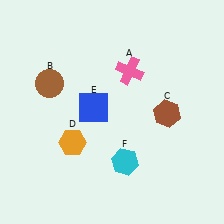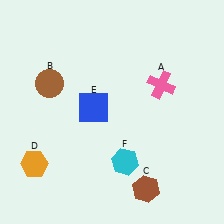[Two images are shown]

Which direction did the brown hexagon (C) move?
The brown hexagon (C) moved down.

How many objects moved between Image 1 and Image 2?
3 objects moved between the two images.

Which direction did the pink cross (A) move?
The pink cross (A) moved right.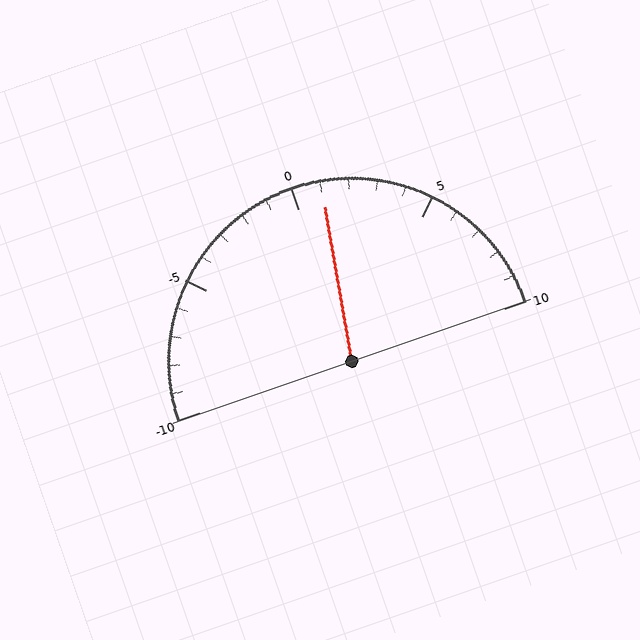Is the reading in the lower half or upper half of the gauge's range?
The reading is in the upper half of the range (-10 to 10).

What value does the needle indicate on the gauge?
The needle indicates approximately 1.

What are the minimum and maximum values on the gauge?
The gauge ranges from -10 to 10.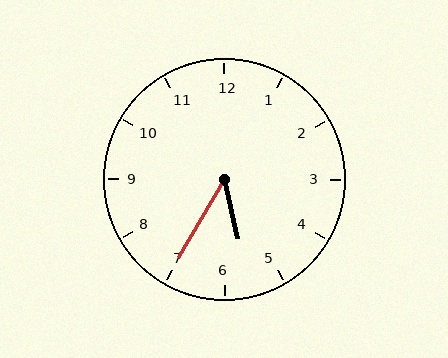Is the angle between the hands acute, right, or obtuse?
It is acute.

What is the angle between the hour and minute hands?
Approximately 42 degrees.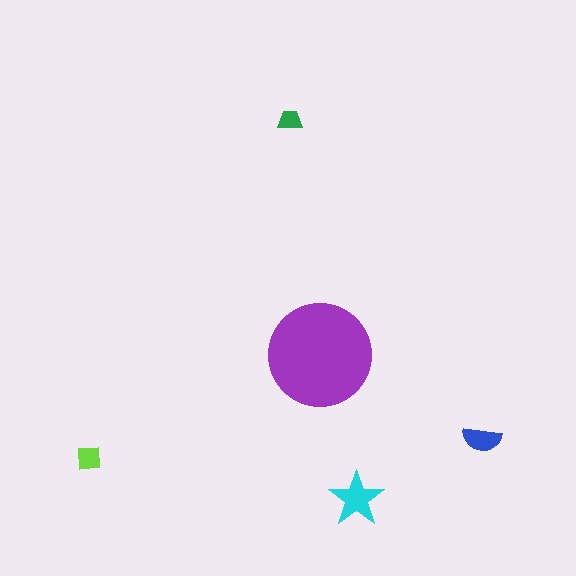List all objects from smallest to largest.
The green trapezoid, the lime square, the blue semicircle, the cyan star, the purple circle.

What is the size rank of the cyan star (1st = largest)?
2nd.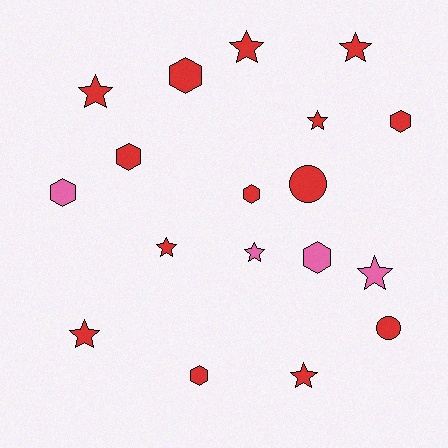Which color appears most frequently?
Red, with 14 objects.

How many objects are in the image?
There are 18 objects.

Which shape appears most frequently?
Star, with 9 objects.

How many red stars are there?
There are 7 red stars.